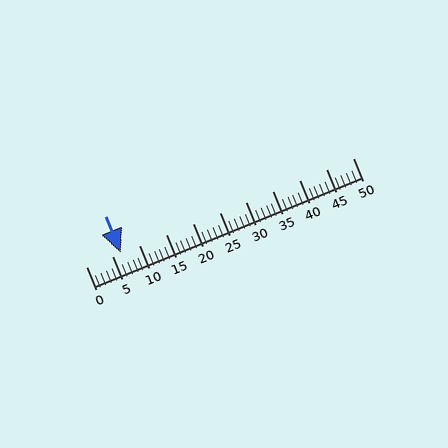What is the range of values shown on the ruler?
The ruler shows values from 0 to 50.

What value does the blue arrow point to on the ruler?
The blue arrow points to approximately 6.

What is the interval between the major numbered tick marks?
The major tick marks are spaced 5 units apart.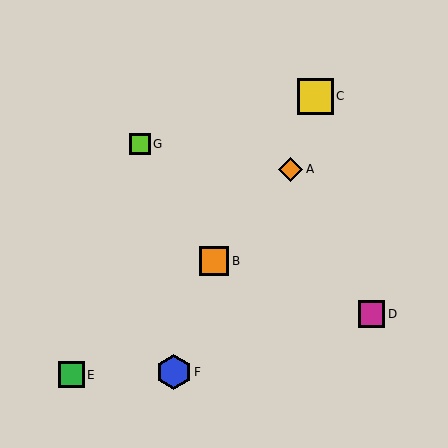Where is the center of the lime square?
The center of the lime square is at (140, 144).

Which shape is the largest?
The yellow square (labeled C) is the largest.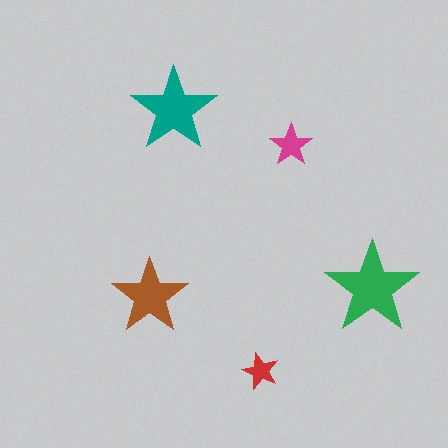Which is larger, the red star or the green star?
The green one.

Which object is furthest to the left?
The brown star is leftmost.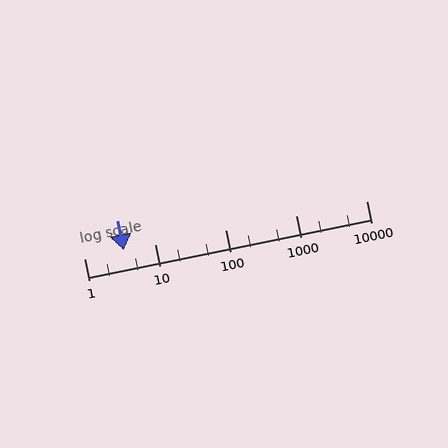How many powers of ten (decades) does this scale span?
The scale spans 4 decades, from 1 to 10000.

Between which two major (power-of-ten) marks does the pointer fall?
The pointer is between 1 and 10.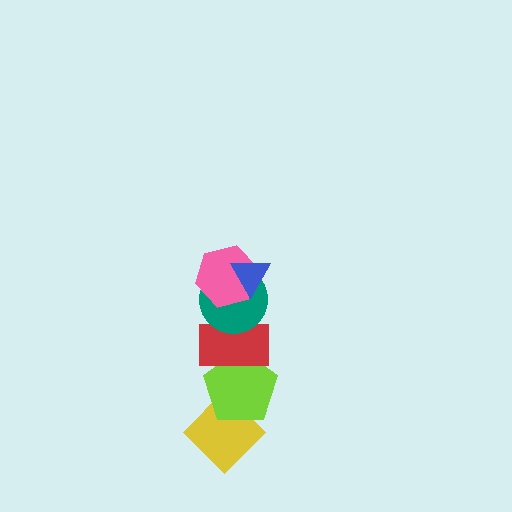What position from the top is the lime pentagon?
The lime pentagon is 5th from the top.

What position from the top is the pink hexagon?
The pink hexagon is 2nd from the top.